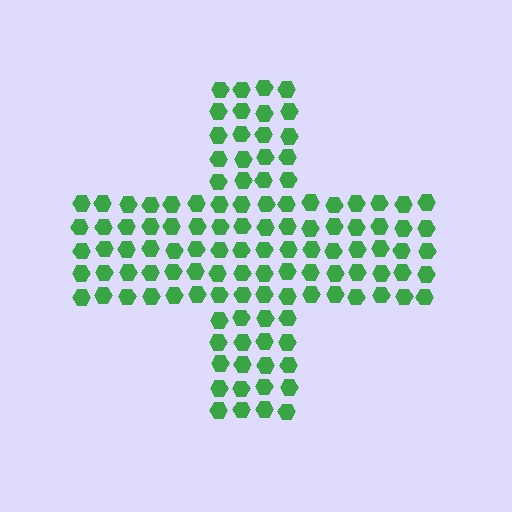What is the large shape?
The large shape is a cross.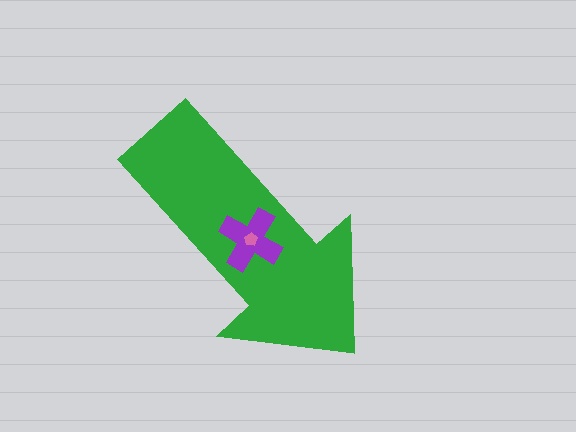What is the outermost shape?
The green arrow.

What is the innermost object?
The pink pentagon.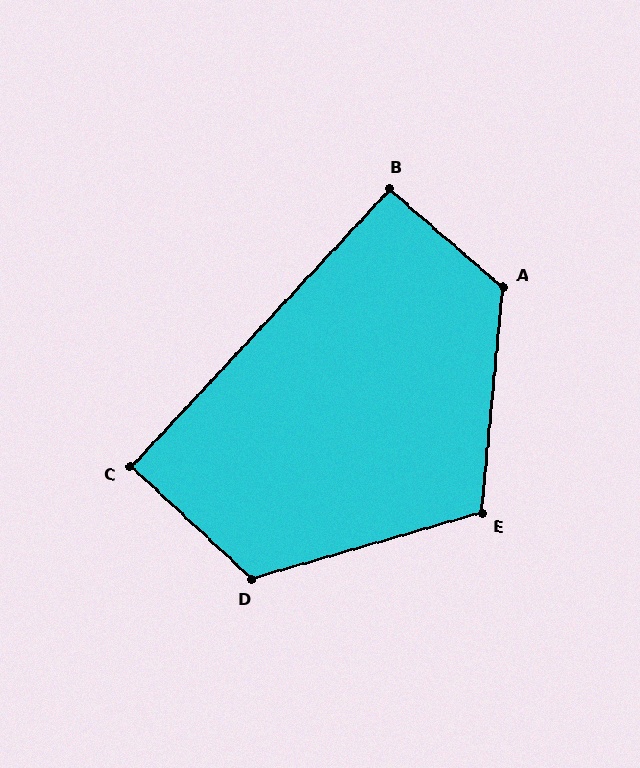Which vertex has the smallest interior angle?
C, at approximately 90 degrees.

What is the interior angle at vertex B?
Approximately 92 degrees (approximately right).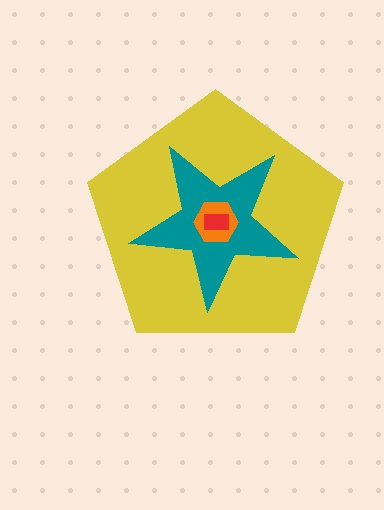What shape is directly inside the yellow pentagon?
The teal star.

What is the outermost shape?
The yellow pentagon.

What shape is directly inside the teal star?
The orange hexagon.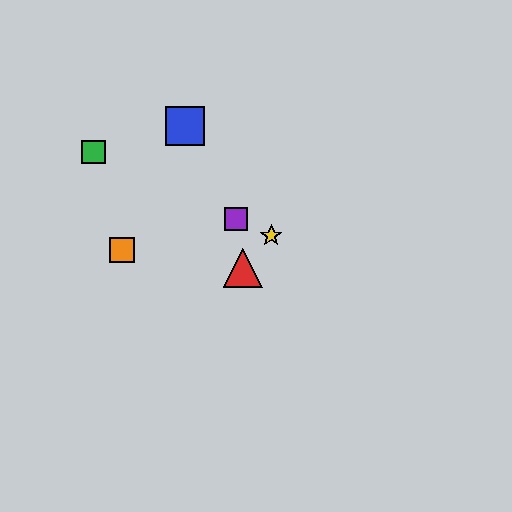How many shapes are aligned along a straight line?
3 shapes (the green square, the yellow star, the purple square) are aligned along a straight line.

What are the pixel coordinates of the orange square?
The orange square is at (122, 250).